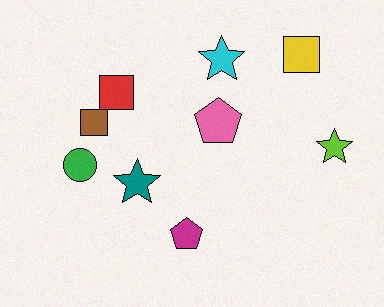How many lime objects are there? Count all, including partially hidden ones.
There is 1 lime object.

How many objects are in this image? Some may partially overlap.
There are 9 objects.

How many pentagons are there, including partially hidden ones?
There are 2 pentagons.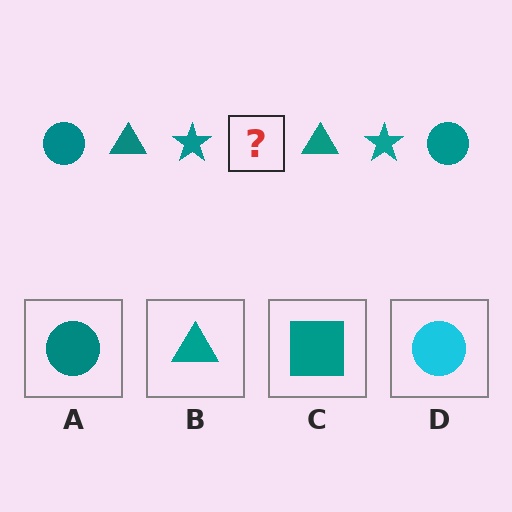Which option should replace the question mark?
Option A.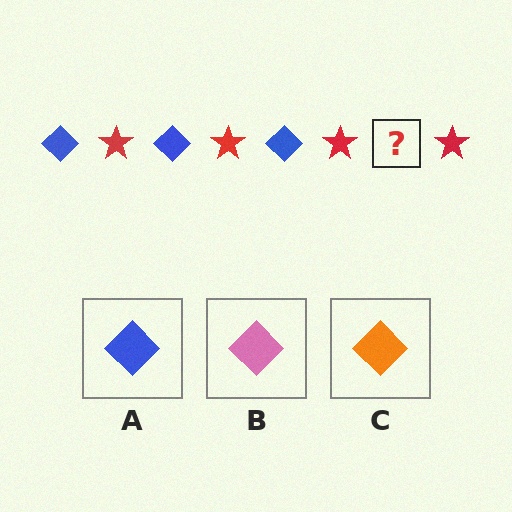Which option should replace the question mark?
Option A.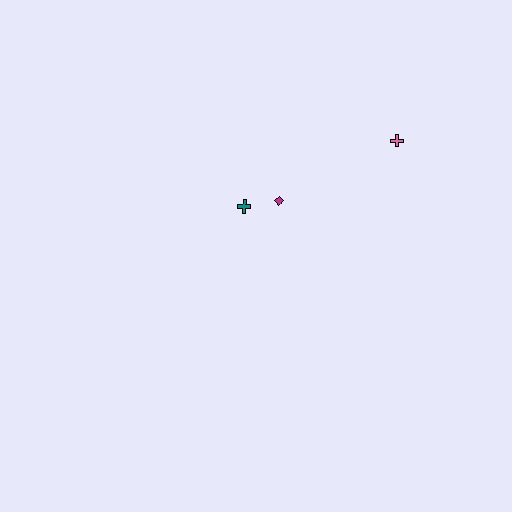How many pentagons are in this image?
There are no pentagons.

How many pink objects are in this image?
There is 1 pink object.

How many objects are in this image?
There are 3 objects.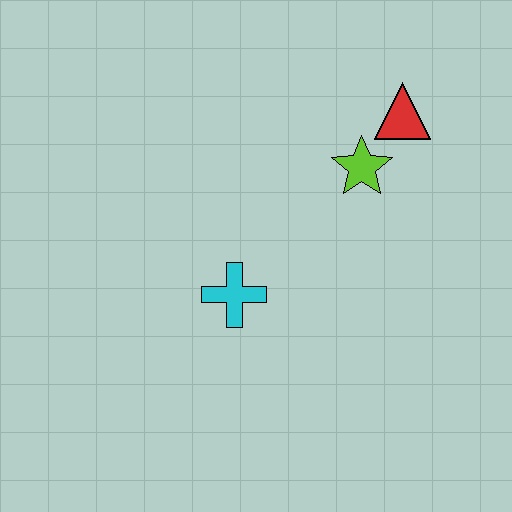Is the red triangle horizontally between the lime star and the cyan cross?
No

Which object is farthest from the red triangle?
The cyan cross is farthest from the red triangle.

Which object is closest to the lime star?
The red triangle is closest to the lime star.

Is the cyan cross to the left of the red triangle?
Yes